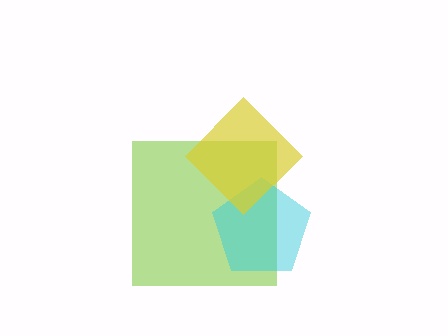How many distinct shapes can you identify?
There are 3 distinct shapes: a lime square, a cyan pentagon, a yellow diamond.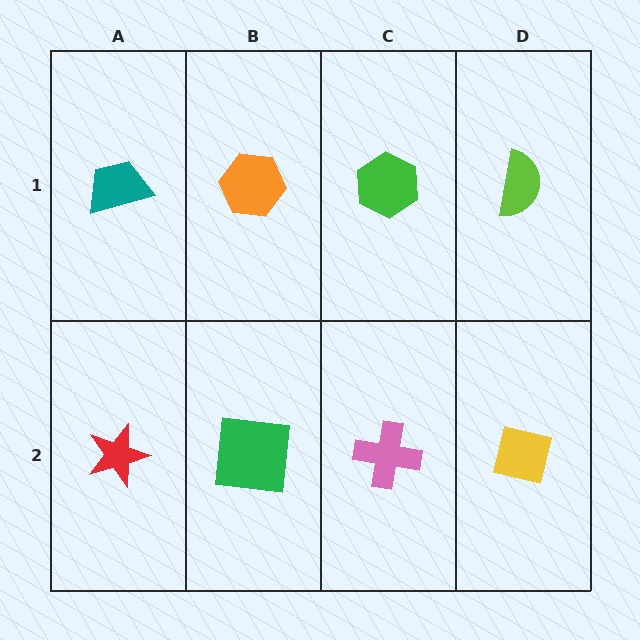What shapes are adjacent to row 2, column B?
An orange hexagon (row 1, column B), a red star (row 2, column A), a pink cross (row 2, column C).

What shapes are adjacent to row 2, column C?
A green hexagon (row 1, column C), a green square (row 2, column B), a yellow square (row 2, column D).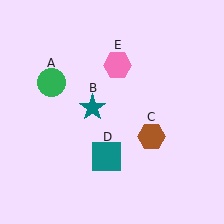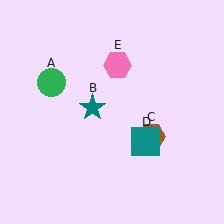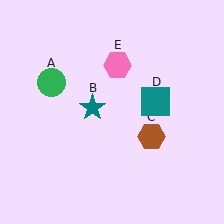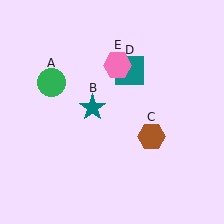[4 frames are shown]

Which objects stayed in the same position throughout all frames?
Green circle (object A) and teal star (object B) and brown hexagon (object C) and pink hexagon (object E) remained stationary.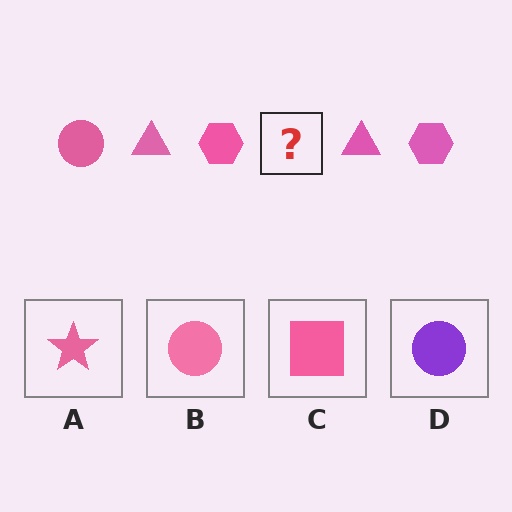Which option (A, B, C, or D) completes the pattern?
B.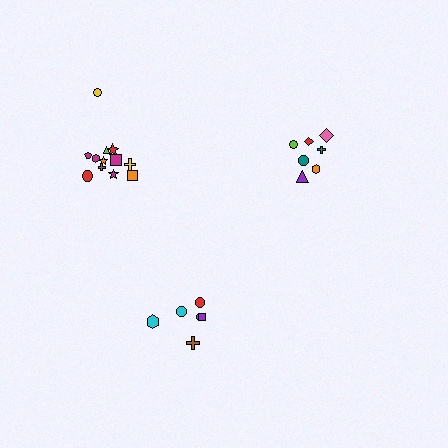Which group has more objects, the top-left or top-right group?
The top-left group.